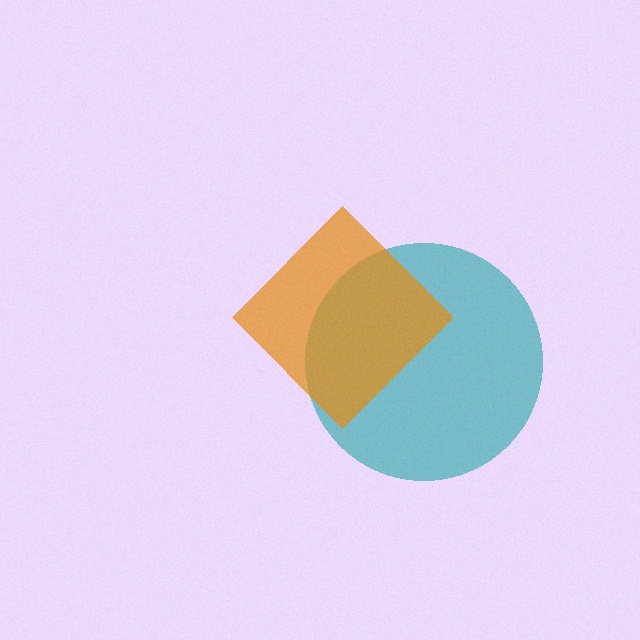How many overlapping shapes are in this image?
There are 2 overlapping shapes in the image.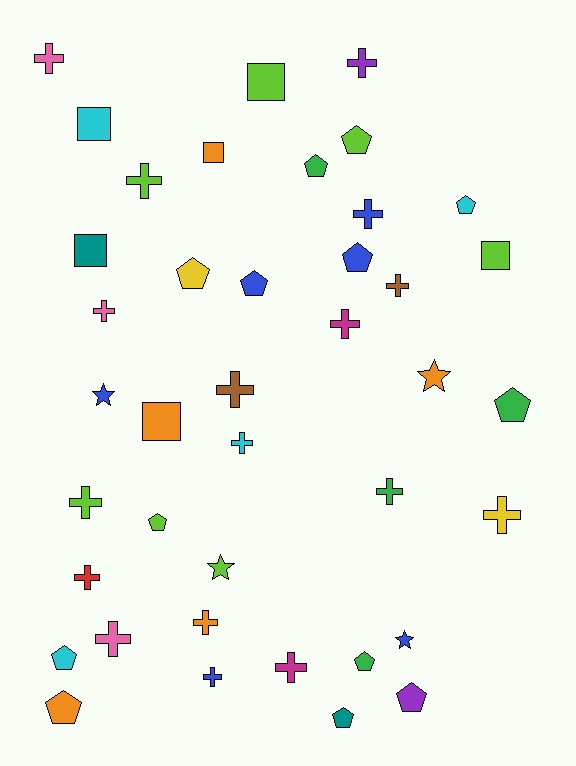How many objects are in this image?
There are 40 objects.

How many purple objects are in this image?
There are 2 purple objects.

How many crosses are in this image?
There are 17 crosses.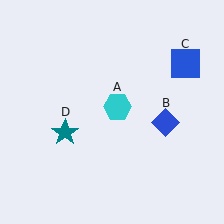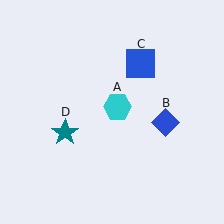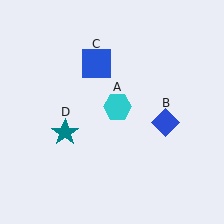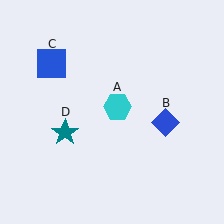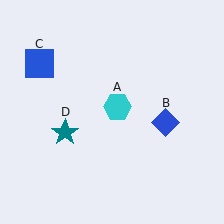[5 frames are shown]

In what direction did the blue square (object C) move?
The blue square (object C) moved left.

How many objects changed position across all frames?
1 object changed position: blue square (object C).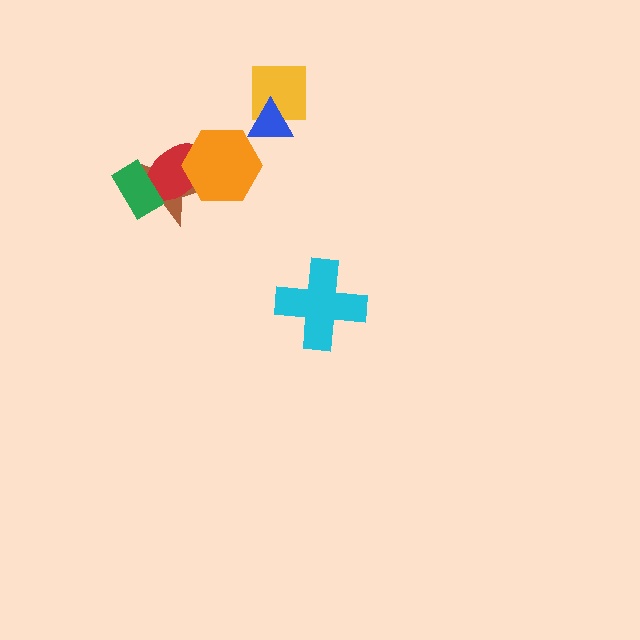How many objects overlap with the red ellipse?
3 objects overlap with the red ellipse.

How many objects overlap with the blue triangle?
1 object overlaps with the blue triangle.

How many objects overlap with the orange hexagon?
2 objects overlap with the orange hexagon.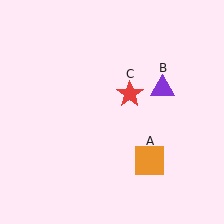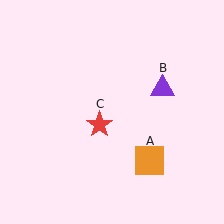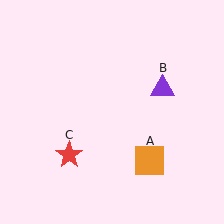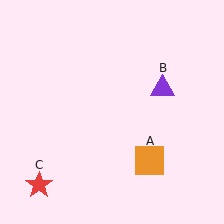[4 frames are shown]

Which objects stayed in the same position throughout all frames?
Orange square (object A) and purple triangle (object B) remained stationary.